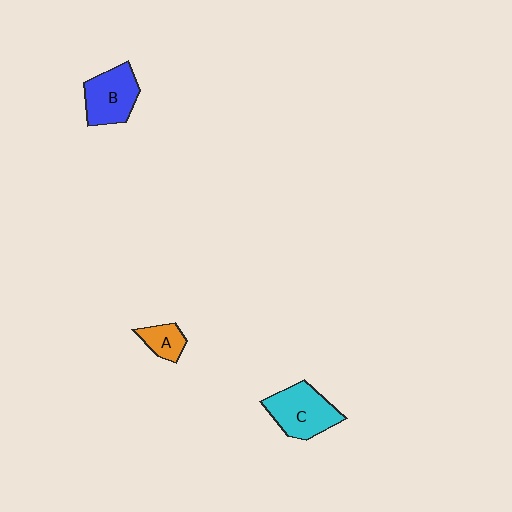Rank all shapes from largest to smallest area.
From largest to smallest: C (cyan), B (blue), A (orange).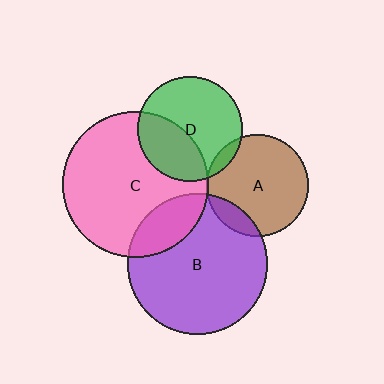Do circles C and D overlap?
Yes.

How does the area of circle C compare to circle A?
Approximately 2.1 times.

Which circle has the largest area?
Circle C (pink).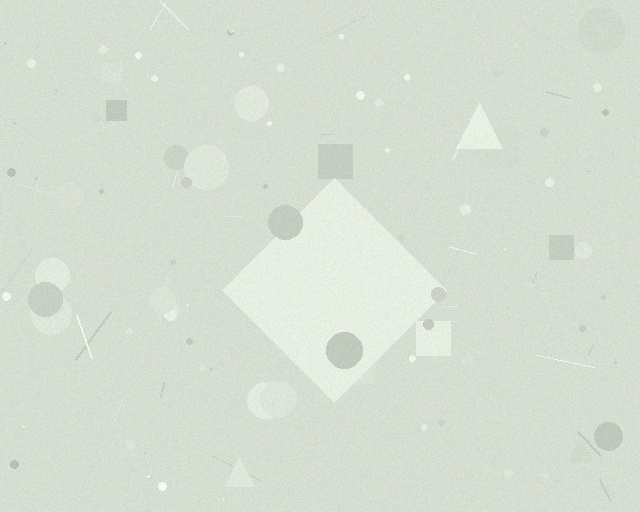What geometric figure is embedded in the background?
A diamond is embedded in the background.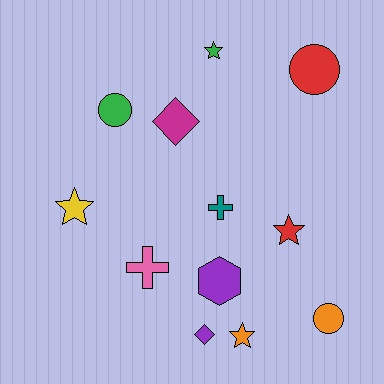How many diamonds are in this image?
There are 2 diamonds.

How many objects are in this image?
There are 12 objects.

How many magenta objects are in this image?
There is 1 magenta object.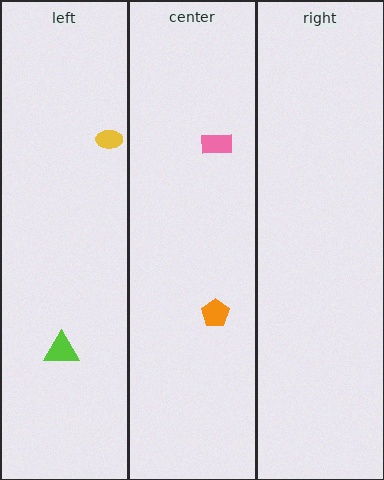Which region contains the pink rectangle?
The center region.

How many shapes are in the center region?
2.